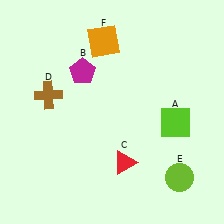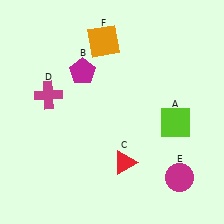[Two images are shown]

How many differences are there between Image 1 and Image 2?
There are 2 differences between the two images.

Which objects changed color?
D changed from brown to magenta. E changed from lime to magenta.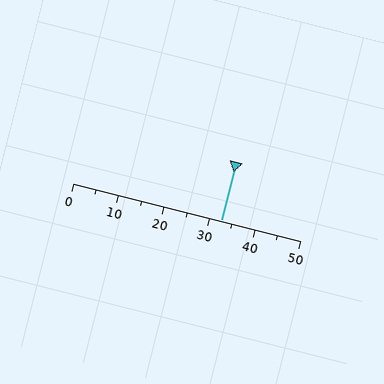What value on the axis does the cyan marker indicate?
The marker indicates approximately 32.5.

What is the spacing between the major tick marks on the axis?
The major ticks are spaced 10 apart.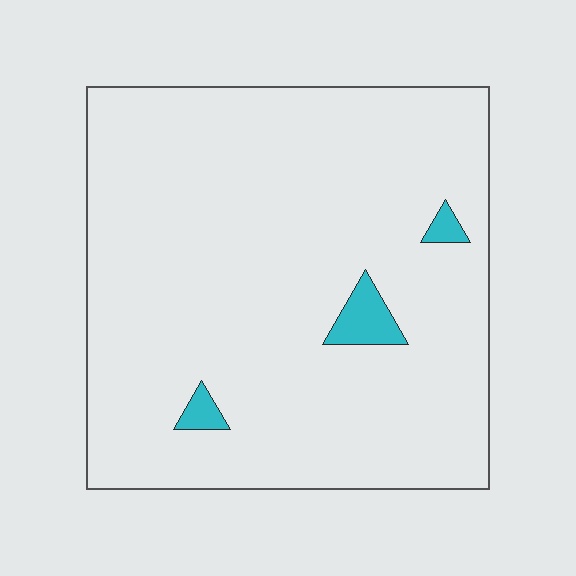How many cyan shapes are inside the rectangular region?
3.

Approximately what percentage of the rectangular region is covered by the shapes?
Approximately 5%.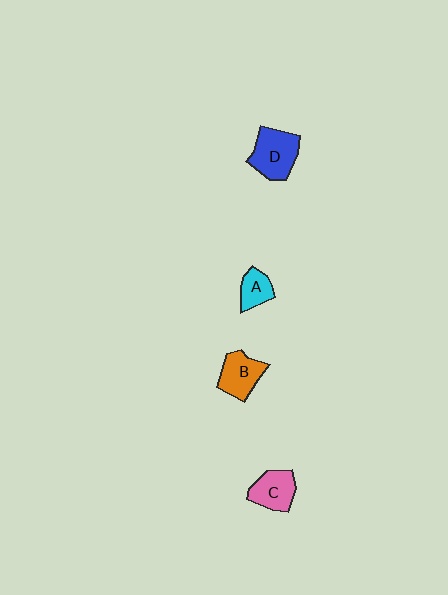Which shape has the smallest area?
Shape A (cyan).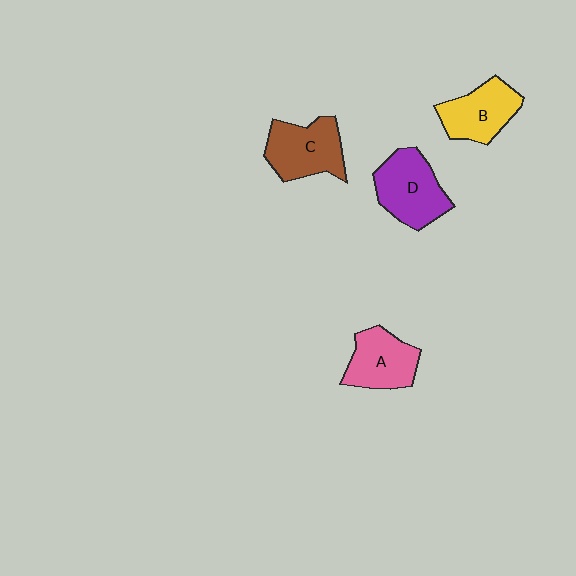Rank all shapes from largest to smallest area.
From largest to smallest: D (purple), C (brown), B (yellow), A (pink).